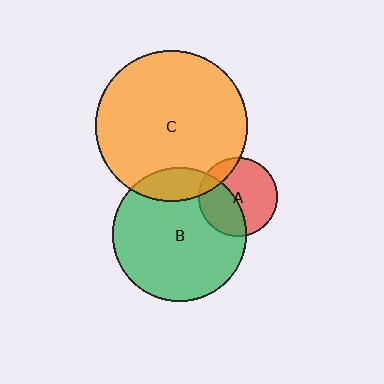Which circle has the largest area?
Circle C (orange).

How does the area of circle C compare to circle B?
Approximately 1.3 times.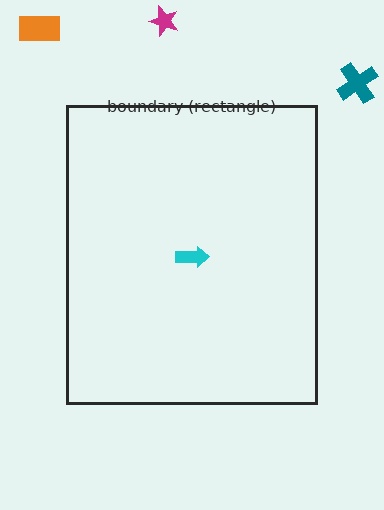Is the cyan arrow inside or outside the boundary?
Inside.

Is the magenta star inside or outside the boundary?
Outside.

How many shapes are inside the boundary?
1 inside, 3 outside.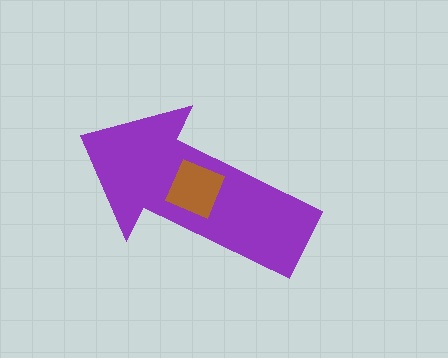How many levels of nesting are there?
2.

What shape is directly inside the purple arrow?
The brown square.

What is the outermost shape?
The purple arrow.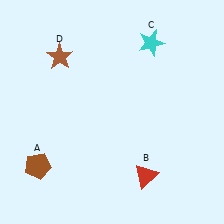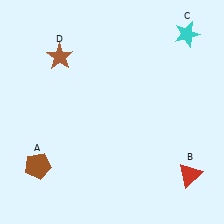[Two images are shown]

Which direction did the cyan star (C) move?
The cyan star (C) moved right.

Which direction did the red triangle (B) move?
The red triangle (B) moved right.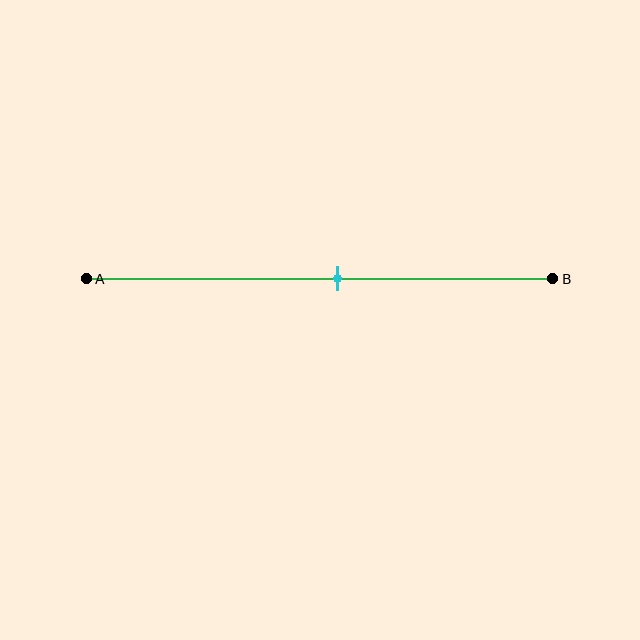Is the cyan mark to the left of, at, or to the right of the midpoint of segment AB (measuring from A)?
The cyan mark is to the right of the midpoint of segment AB.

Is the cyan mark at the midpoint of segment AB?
No, the mark is at about 55% from A, not at the 50% midpoint.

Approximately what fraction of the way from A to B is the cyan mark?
The cyan mark is approximately 55% of the way from A to B.